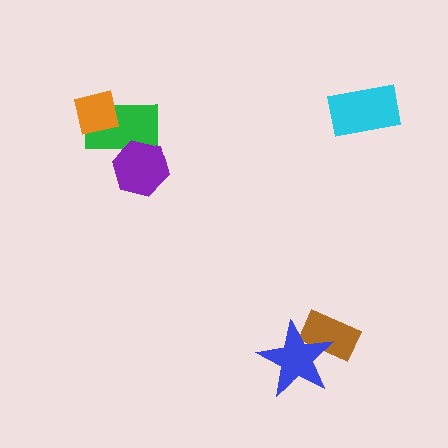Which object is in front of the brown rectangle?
The blue star is in front of the brown rectangle.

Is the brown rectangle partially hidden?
Yes, it is partially covered by another shape.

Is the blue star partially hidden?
No, no other shape covers it.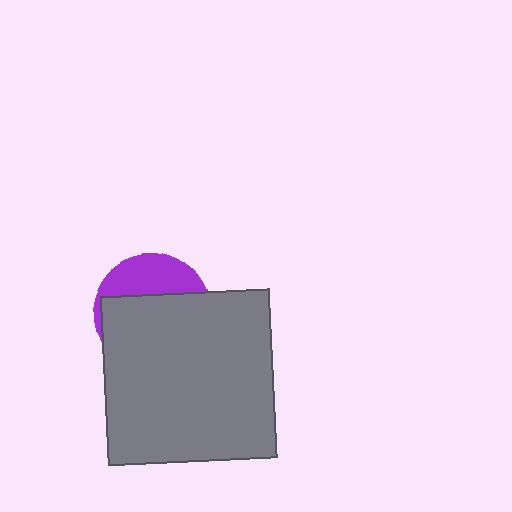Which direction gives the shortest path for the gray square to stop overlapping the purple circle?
Moving down gives the shortest separation.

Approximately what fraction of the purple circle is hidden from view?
Roughly 67% of the purple circle is hidden behind the gray square.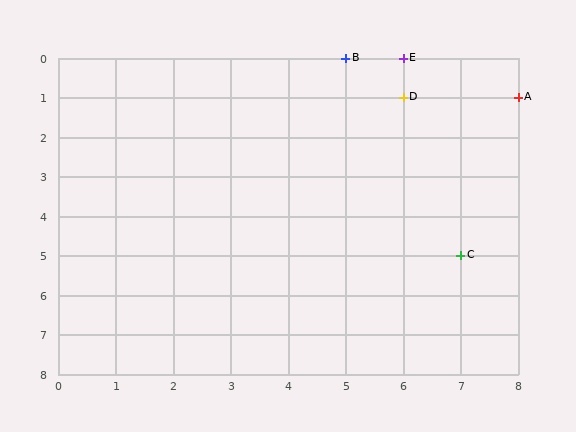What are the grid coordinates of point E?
Point E is at grid coordinates (6, 0).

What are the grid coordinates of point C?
Point C is at grid coordinates (7, 5).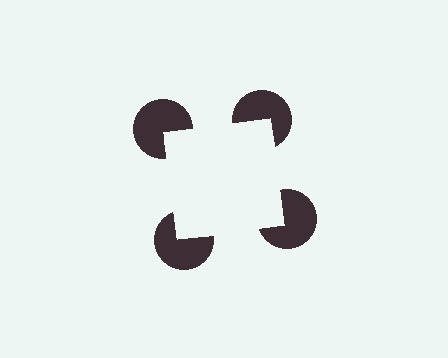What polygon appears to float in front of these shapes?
An illusory square — its edges are inferred from the aligned wedge cuts in the pac-man discs, not physically drawn.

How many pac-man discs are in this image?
There are 4 — one at each vertex of the illusory square.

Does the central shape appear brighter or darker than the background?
It typically appears slightly brighter than the background, even though no actual brightness change is drawn.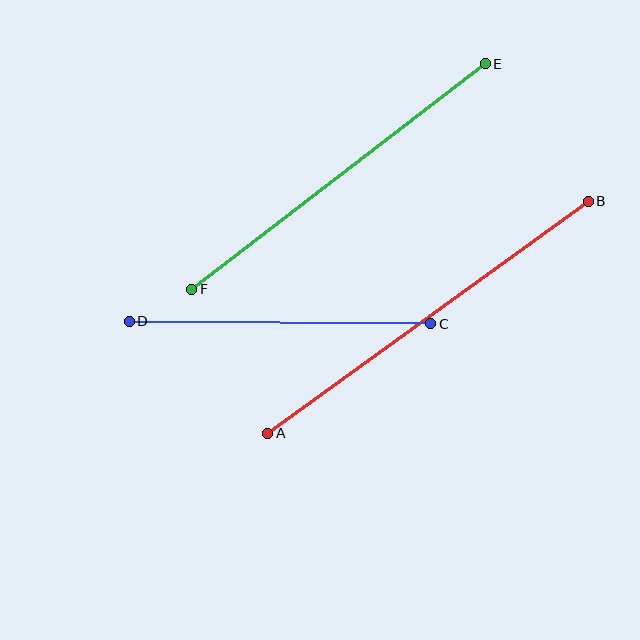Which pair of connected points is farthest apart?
Points A and B are farthest apart.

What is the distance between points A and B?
The distance is approximately 396 pixels.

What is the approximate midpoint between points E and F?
The midpoint is at approximately (339, 177) pixels.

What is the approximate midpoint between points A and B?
The midpoint is at approximately (428, 317) pixels.